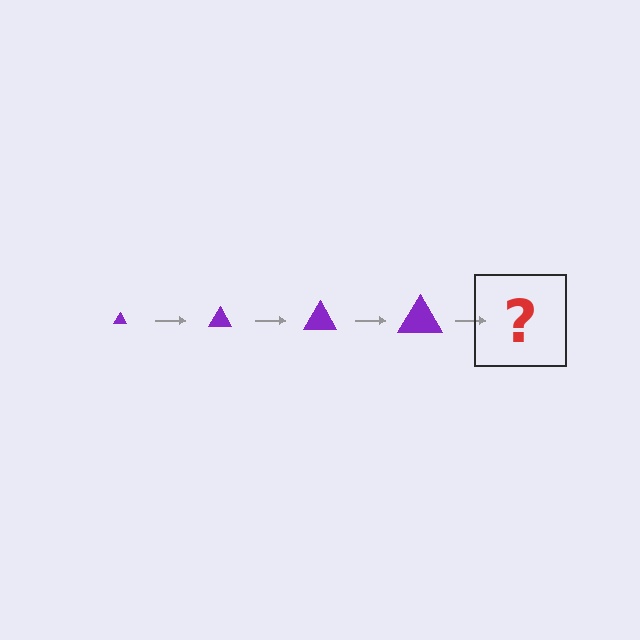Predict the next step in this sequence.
The next step is a purple triangle, larger than the previous one.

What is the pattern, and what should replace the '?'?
The pattern is that the triangle gets progressively larger each step. The '?' should be a purple triangle, larger than the previous one.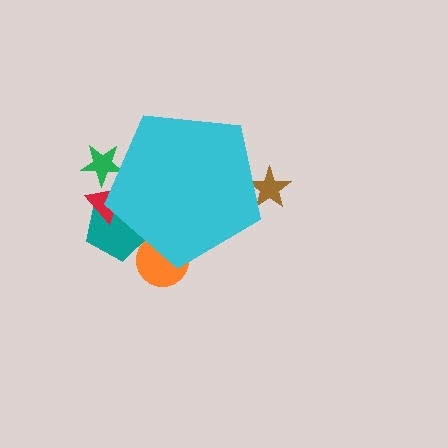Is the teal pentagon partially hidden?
Yes, the teal pentagon is partially hidden behind the cyan pentagon.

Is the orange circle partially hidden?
Yes, the orange circle is partially hidden behind the cyan pentagon.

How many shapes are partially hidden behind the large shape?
5 shapes are partially hidden.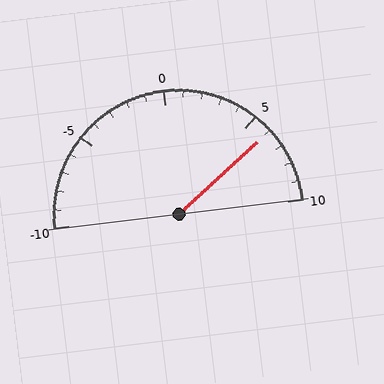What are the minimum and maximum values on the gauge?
The gauge ranges from -10 to 10.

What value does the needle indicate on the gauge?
The needle indicates approximately 6.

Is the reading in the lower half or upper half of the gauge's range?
The reading is in the upper half of the range (-10 to 10).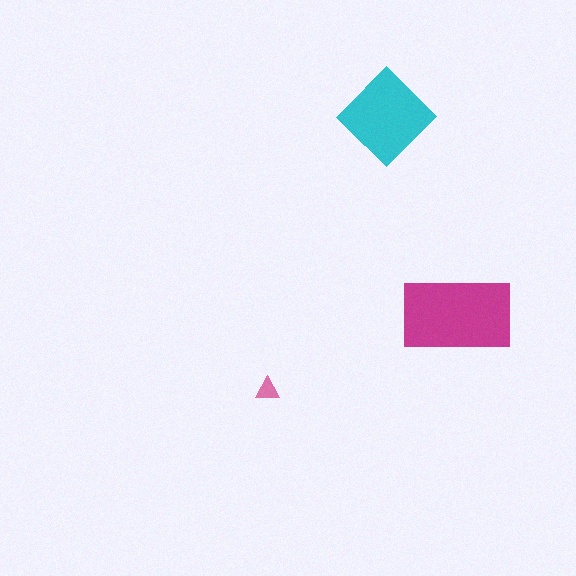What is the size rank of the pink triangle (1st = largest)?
3rd.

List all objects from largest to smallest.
The magenta rectangle, the cyan diamond, the pink triangle.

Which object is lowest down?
The pink triangle is bottommost.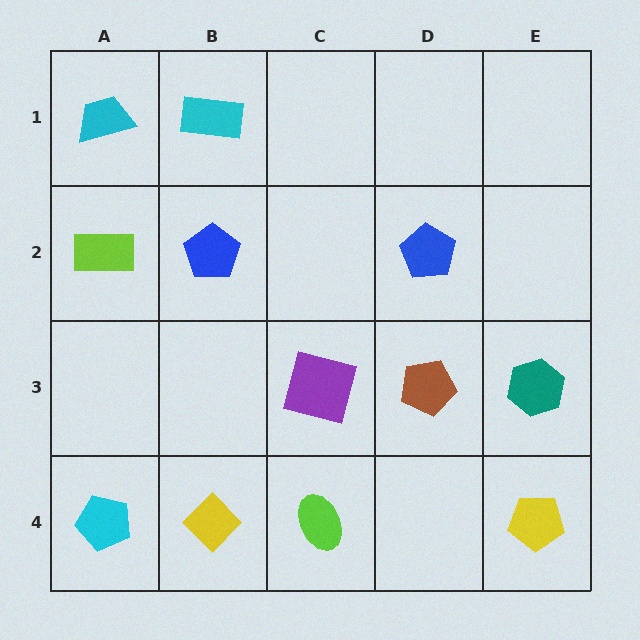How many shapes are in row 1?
2 shapes.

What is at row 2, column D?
A blue pentagon.